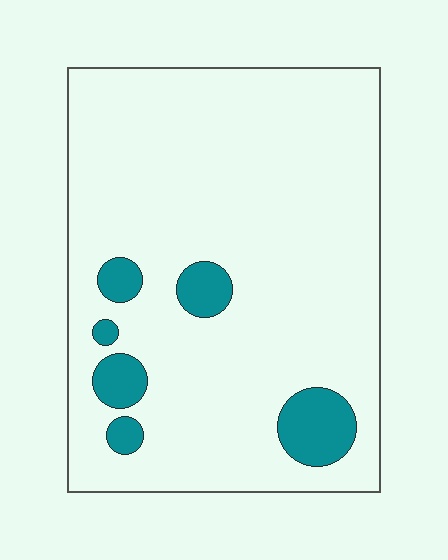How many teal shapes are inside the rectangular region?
6.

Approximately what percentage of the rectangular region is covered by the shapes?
Approximately 10%.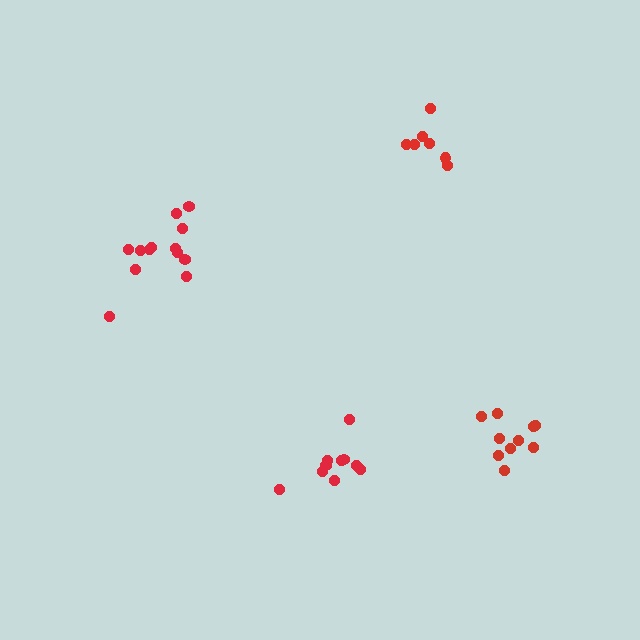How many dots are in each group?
Group 1: 7 dots, Group 2: 13 dots, Group 3: 10 dots, Group 4: 10 dots (40 total).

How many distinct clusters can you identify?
There are 4 distinct clusters.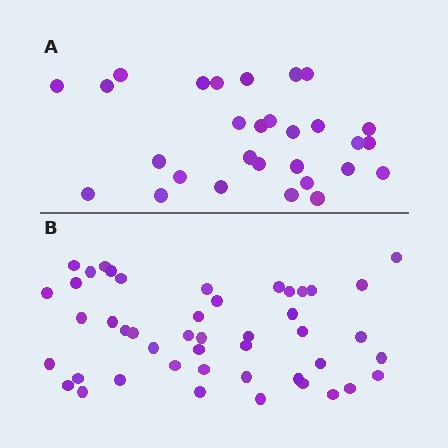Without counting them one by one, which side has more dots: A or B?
Region B (the bottom region) has more dots.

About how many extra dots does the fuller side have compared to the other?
Region B has approximately 15 more dots than region A.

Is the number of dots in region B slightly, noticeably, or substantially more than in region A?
Region B has substantially more. The ratio is roughly 1.6 to 1.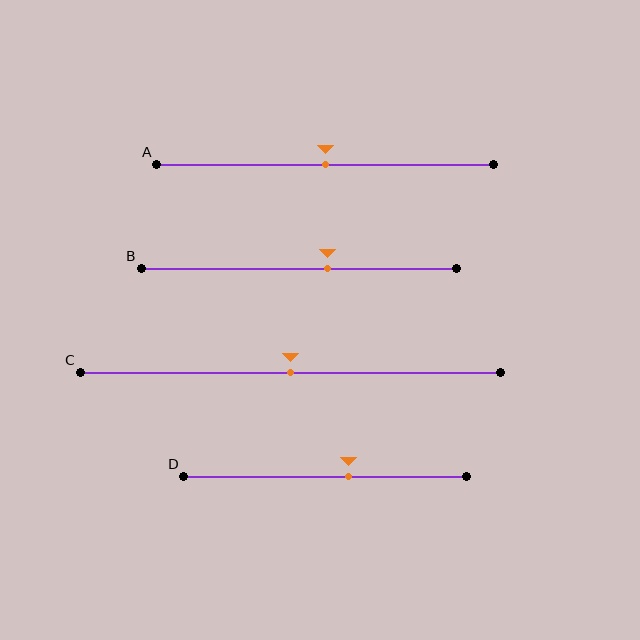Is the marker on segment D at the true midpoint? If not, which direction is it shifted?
No, the marker on segment D is shifted to the right by about 8% of the segment length.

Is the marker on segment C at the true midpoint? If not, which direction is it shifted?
Yes, the marker on segment C is at the true midpoint.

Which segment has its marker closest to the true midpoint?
Segment A has its marker closest to the true midpoint.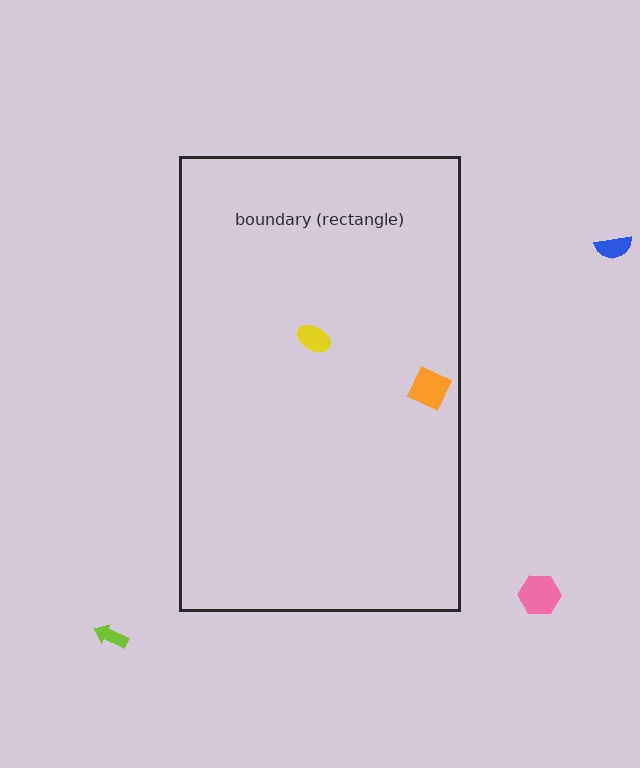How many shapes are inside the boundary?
2 inside, 3 outside.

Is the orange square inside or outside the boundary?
Inside.